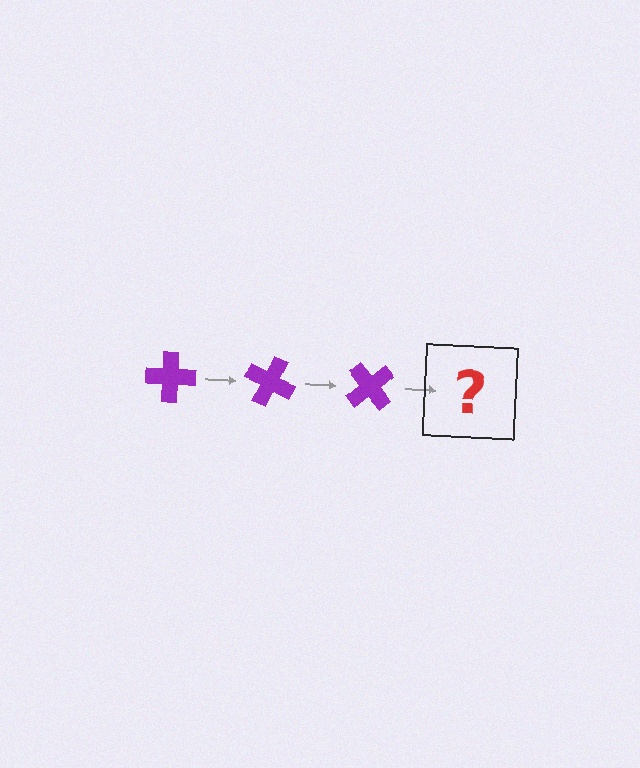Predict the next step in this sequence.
The next step is a purple cross rotated 75 degrees.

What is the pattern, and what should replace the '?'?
The pattern is that the cross rotates 25 degrees each step. The '?' should be a purple cross rotated 75 degrees.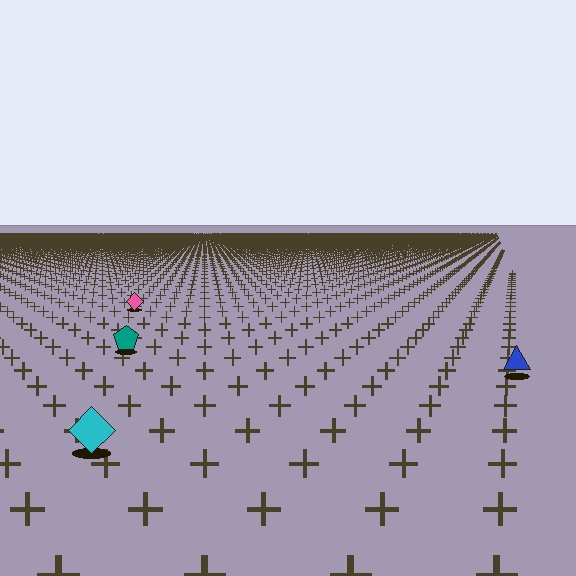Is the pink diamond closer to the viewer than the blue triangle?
No. The blue triangle is closer — you can tell from the texture gradient: the ground texture is coarser near it.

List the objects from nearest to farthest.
From nearest to farthest: the cyan diamond, the blue triangle, the teal pentagon, the pink diamond.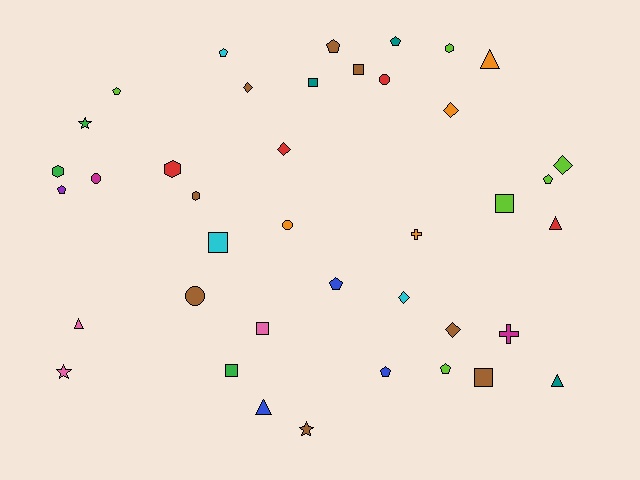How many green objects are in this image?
There are 3 green objects.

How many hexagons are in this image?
There are 4 hexagons.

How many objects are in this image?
There are 40 objects.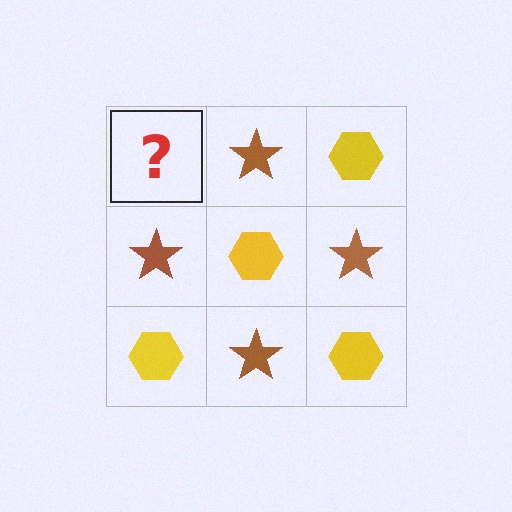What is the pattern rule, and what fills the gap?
The rule is that it alternates yellow hexagon and brown star in a checkerboard pattern. The gap should be filled with a yellow hexagon.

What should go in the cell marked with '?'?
The missing cell should contain a yellow hexagon.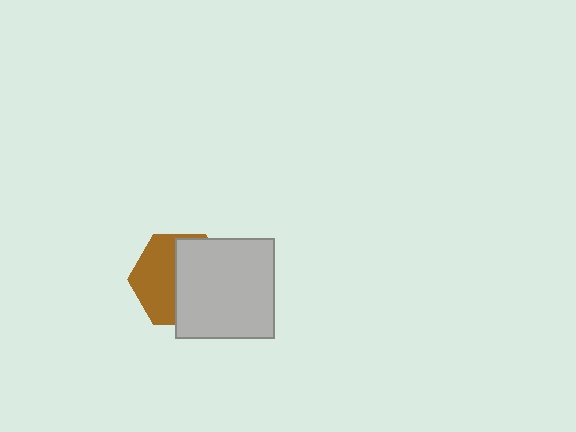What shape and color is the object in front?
The object in front is a light gray square.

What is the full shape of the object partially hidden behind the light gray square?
The partially hidden object is a brown hexagon.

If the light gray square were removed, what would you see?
You would see the complete brown hexagon.